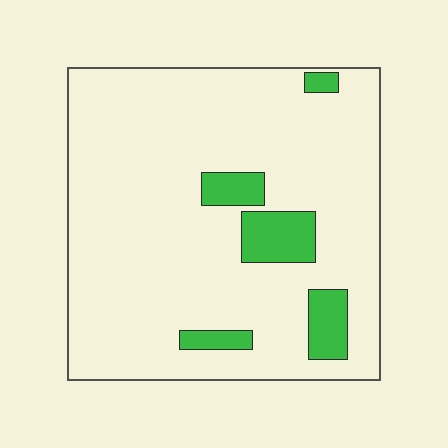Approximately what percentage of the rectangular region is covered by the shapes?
Approximately 10%.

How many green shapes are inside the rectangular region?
5.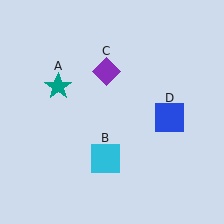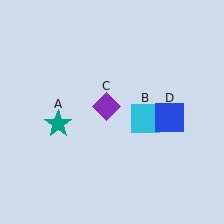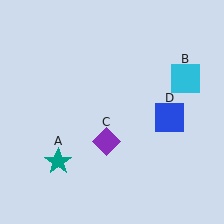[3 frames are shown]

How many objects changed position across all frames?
3 objects changed position: teal star (object A), cyan square (object B), purple diamond (object C).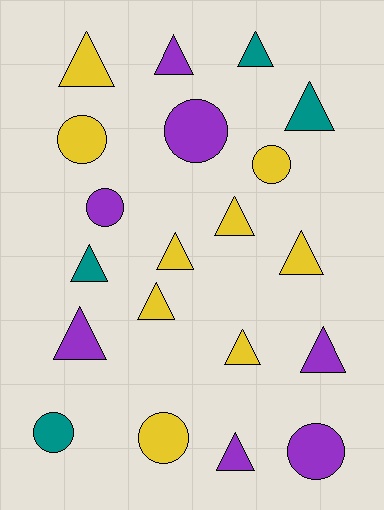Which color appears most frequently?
Yellow, with 9 objects.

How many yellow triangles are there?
There are 6 yellow triangles.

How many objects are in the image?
There are 20 objects.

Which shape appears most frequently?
Triangle, with 13 objects.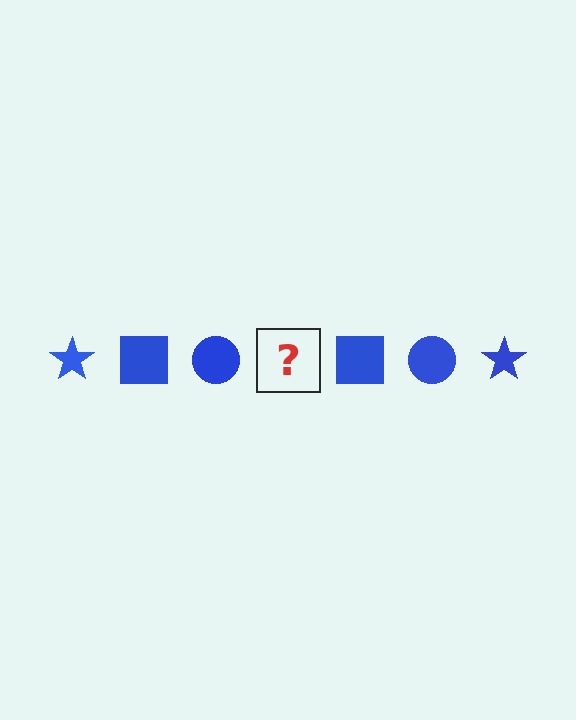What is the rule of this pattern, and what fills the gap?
The rule is that the pattern cycles through star, square, circle shapes in blue. The gap should be filled with a blue star.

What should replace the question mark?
The question mark should be replaced with a blue star.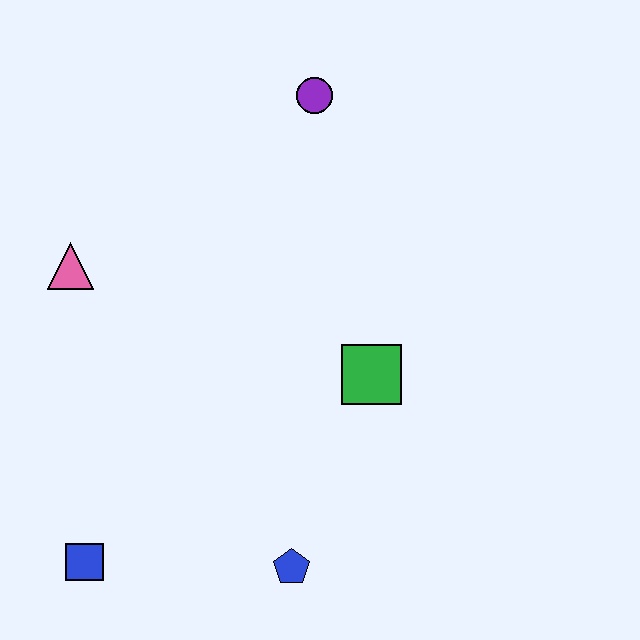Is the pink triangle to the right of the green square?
No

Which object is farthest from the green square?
The blue square is farthest from the green square.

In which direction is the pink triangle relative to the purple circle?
The pink triangle is to the left of the purple circle.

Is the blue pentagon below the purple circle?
Yes